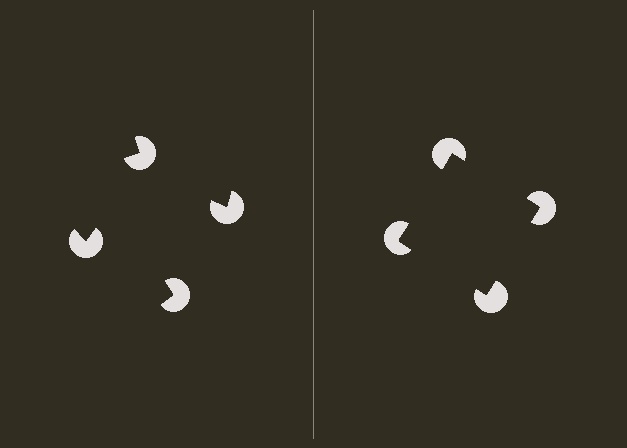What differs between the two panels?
The pac-man discs are positioned identically on both sides; only the wedge orientations differ. On the right they align to a square; on the left they are misaligned.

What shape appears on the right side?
An illusory square.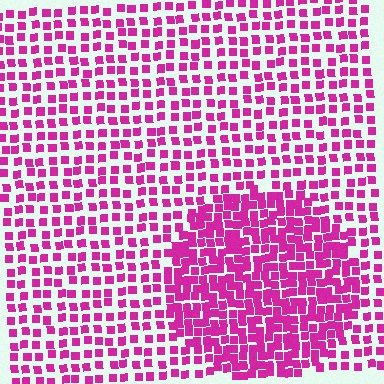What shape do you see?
I see a circle.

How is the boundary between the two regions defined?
The boundary is defined by a change in element density (approximately 1.9x ratio). All elements are the same color, size, and shape.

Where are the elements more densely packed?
The elements are more densely packed inside the circle boundary.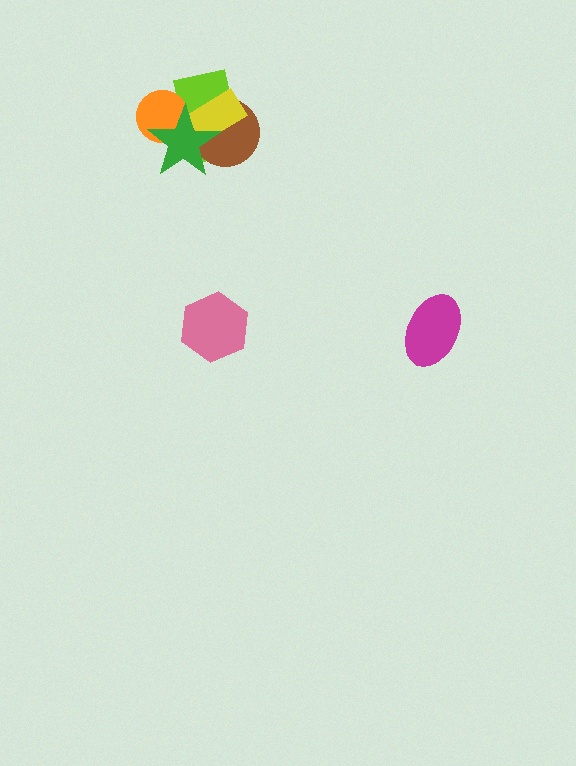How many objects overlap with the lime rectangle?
4 objects overlap with the lime rectangle.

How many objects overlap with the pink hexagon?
0 objects overlap with the pink hexagon.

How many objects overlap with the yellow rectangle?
3 objects overlap with the yellow rectangle.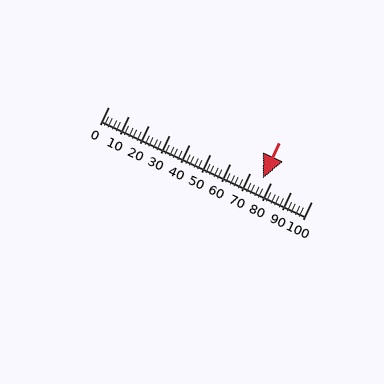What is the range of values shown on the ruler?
The ruler shows values from 0 to 100.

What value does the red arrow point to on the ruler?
The red arrow points to approximately 76.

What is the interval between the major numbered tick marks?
The major tick marks are spaced 10 units apart.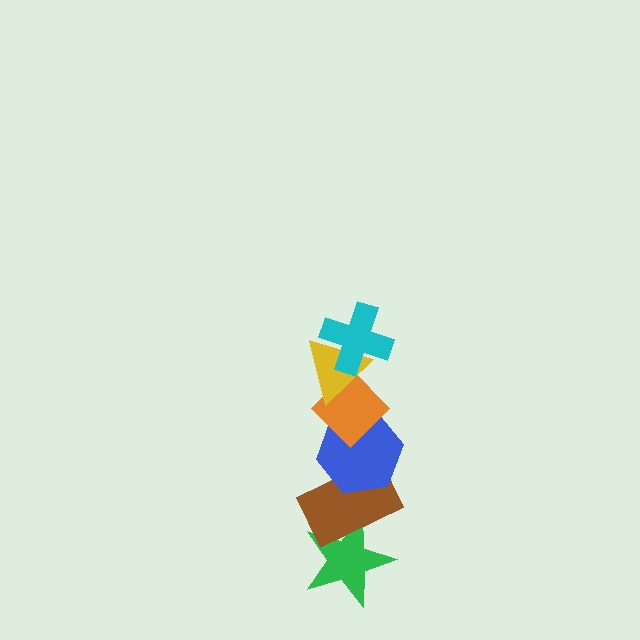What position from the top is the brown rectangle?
The brown rectangle is 5th from the top.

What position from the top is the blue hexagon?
The blue hexagon is 4th from the top.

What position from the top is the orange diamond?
The orange diamond is 3rd from the top.